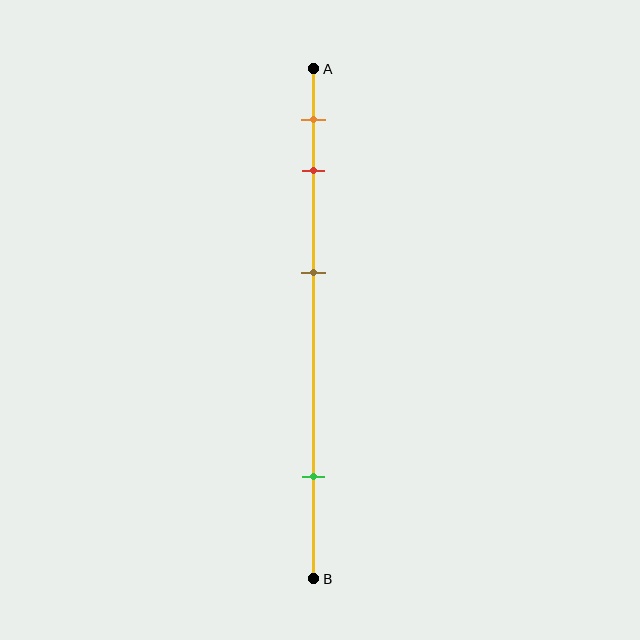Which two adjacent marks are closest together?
The orange and red marks are the closest adjacent pair.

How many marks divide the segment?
There are 4 marks dividing the segment.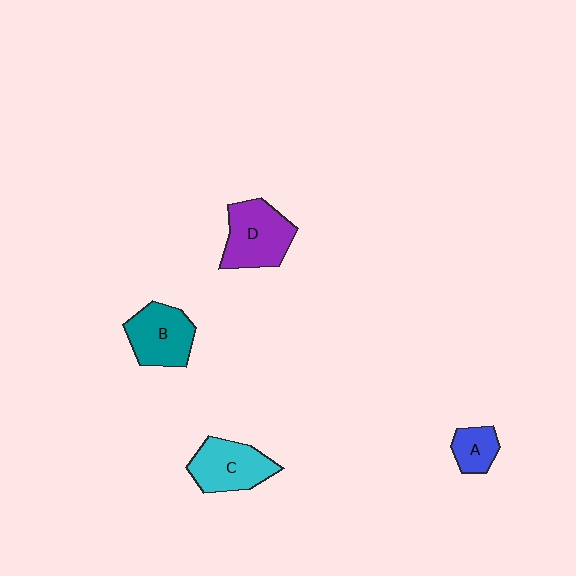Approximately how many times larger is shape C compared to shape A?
Approximately 2.0 times.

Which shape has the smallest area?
Shape A (blue).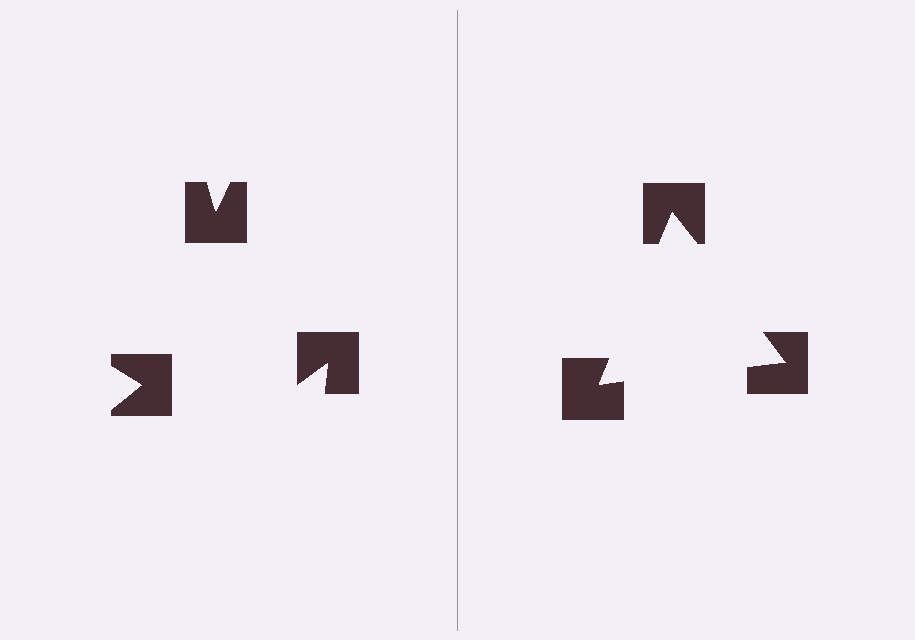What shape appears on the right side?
An illusory triangle.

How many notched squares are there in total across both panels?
6 — 3 on each side.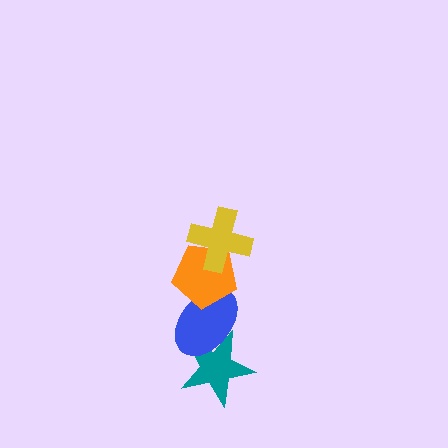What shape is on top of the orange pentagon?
The yellow cross is on top of the orange pentagon.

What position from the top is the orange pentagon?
The orange pentagon is 2nd from the top.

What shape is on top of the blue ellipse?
The orange pentagon is on top of the blue ellipse.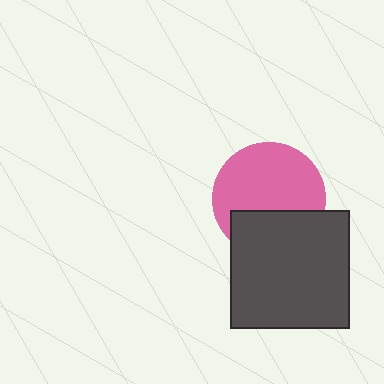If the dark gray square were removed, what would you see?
You would see the complete pink circle.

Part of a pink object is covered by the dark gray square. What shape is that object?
It is a circle.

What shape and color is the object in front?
The object in front is a dark gray square.